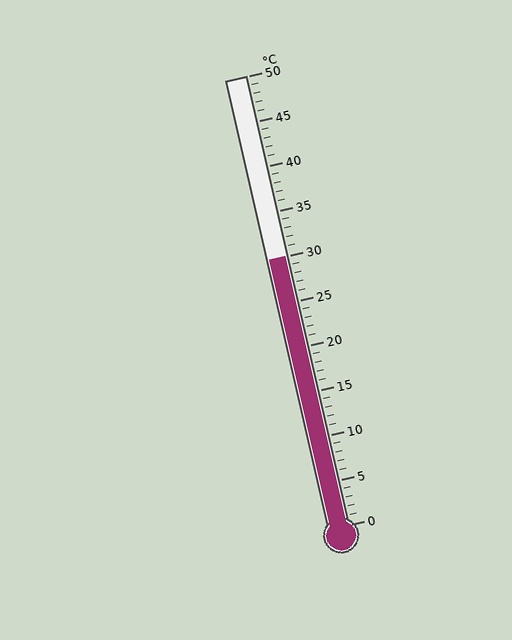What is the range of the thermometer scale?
The thermometer scale ranges from 0°C to 50°C.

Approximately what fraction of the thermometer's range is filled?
The thermometer is filled to approximately 60% of its range.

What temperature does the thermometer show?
The thermometer shows approximately 30°C.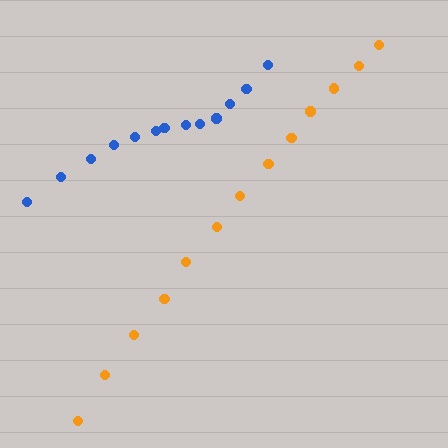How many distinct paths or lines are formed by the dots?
There are 2 distinct paths.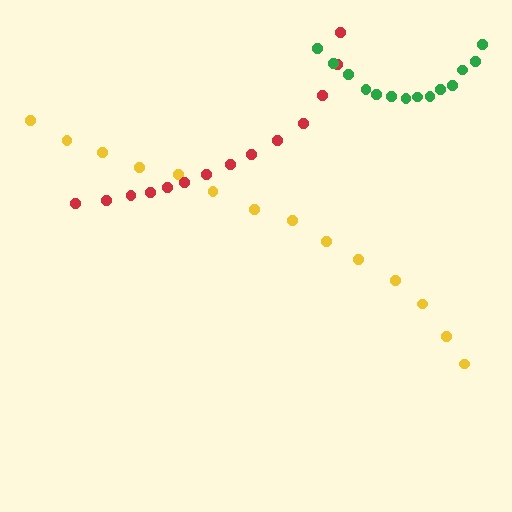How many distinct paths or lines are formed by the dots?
There are 3 distinct paths.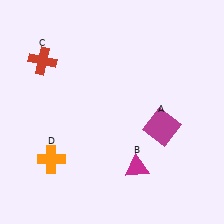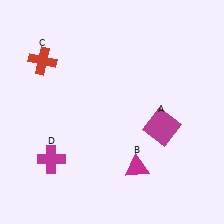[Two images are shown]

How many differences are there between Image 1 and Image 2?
There is 1 difference between the two images.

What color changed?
The cross (D) changed from orange in Image 1 to magenta in Image 2.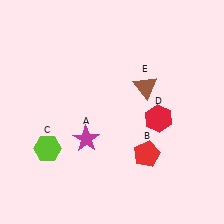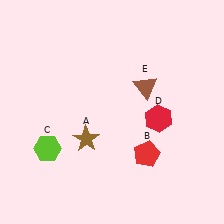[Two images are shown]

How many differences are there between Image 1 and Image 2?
There is 1 difference between the two images.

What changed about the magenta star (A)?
In Image 1, A is magenta. In Image 2, it changed to brown.